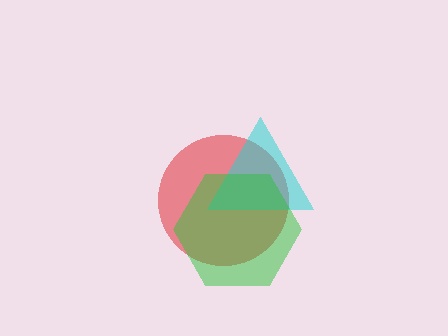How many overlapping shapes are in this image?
There are 3 overlapping shapes in the image.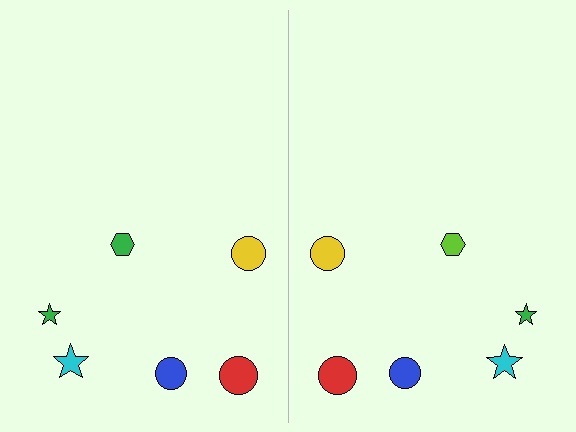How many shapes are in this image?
There are 12 shapes in this image.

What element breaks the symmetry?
The lime hexagon on the right side breaks the symmetry — its mirror counterpart is green.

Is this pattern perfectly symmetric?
No, the pattern is not perfectly symmetric. The lime hexagon on the right side breaks the symmetry — its mirror counterpart is green.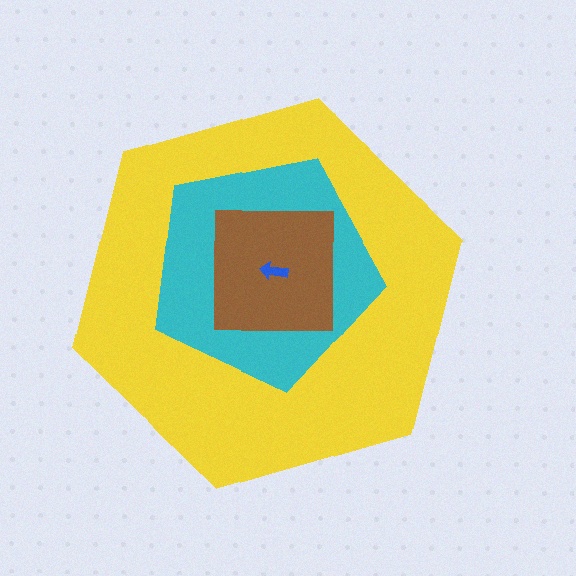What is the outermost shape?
The yellow hexagon.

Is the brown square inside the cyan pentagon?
Yes.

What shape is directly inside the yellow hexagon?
The cyan pentagon.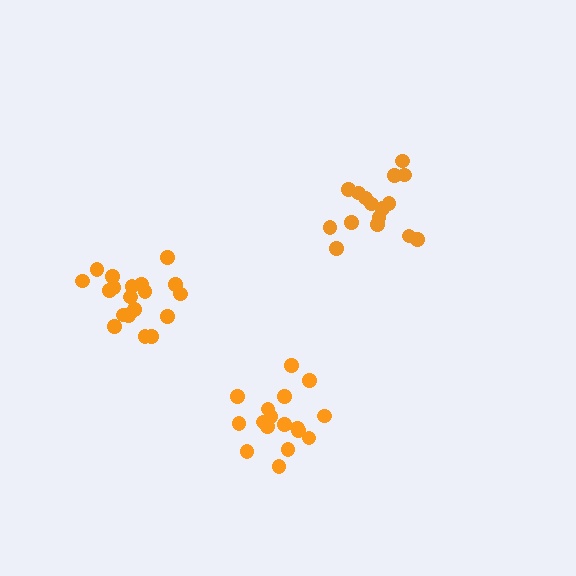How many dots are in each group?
Group 1: 16 dots, Group 2: 19 dots, Group 3: 17 dots (52 total).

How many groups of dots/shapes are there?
There are 3 groups.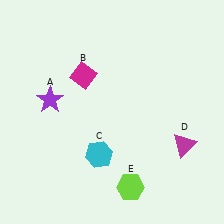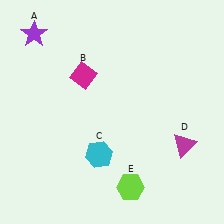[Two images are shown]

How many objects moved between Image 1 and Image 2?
1 object moved between the two images.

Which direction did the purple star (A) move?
The purple star (A) moved up.